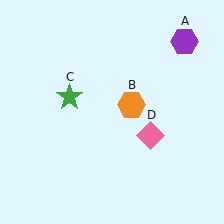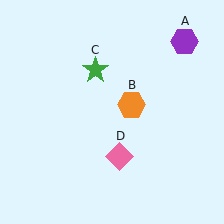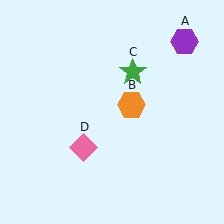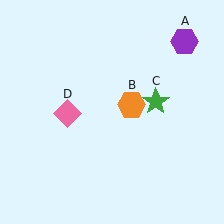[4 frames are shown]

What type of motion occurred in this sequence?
The green star (object C), pink diamond (object D) rotated clockwise around the center of the scene.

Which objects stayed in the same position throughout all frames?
Purple hexagon (object A) and orange hexagon (object B) remained stationary.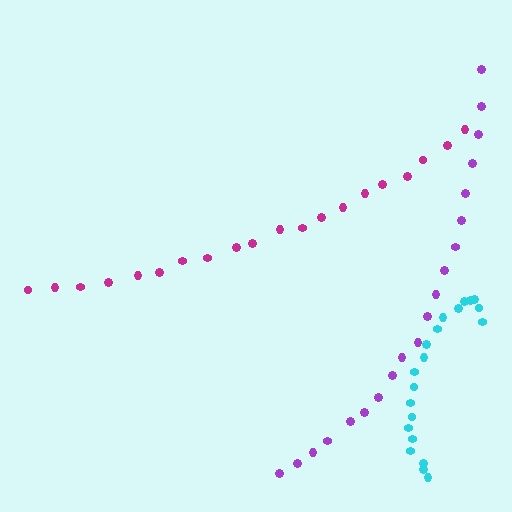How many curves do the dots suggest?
There are 3 distinct paths.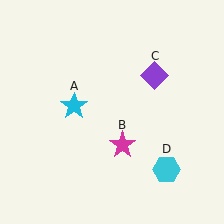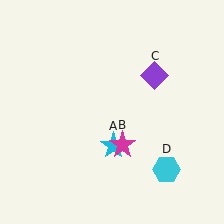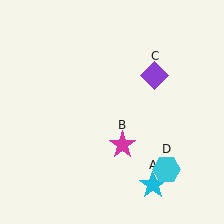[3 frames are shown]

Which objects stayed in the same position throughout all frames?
Magenta star (object B) and purple diamond (object C) and cyan hexagon (object D) remained stationary.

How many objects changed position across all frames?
1 object changed position: cyan star (object A).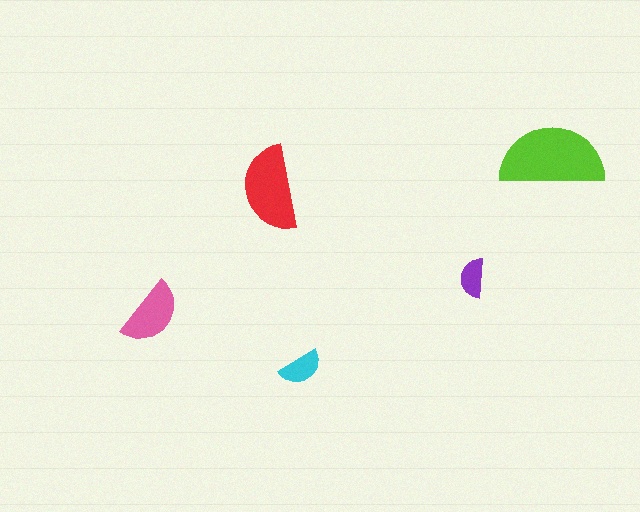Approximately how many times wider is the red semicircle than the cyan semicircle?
About 2 times wider.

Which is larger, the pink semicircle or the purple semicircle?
The pink one.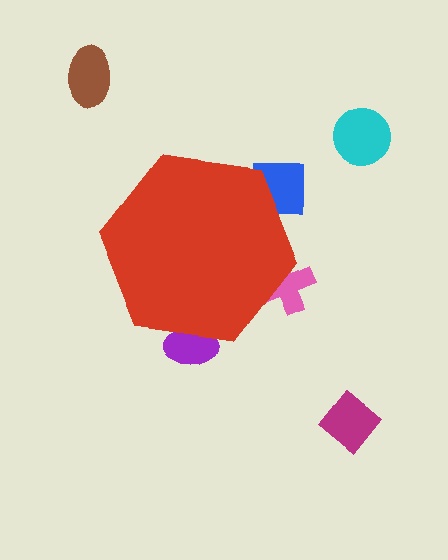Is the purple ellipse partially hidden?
Yes, the purple ellipse is partially hidden behind the red hexagon.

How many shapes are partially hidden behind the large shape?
3 shapes are partially hidden.